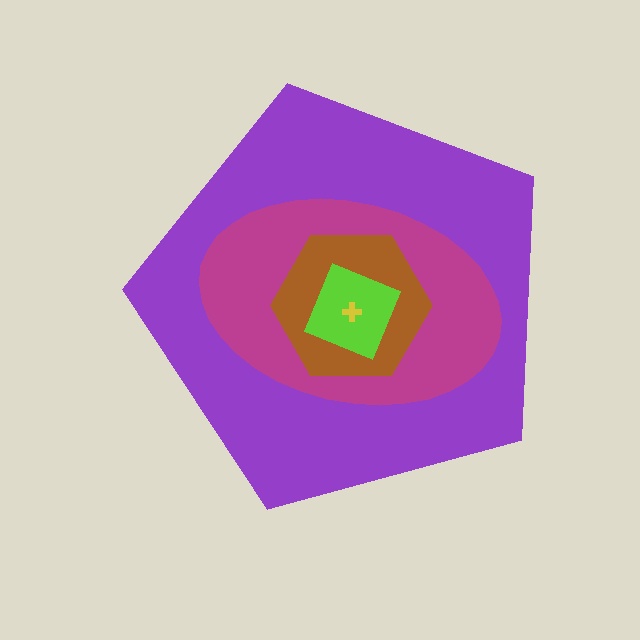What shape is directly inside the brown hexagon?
The lime square.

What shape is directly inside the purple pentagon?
The magenta ellipse.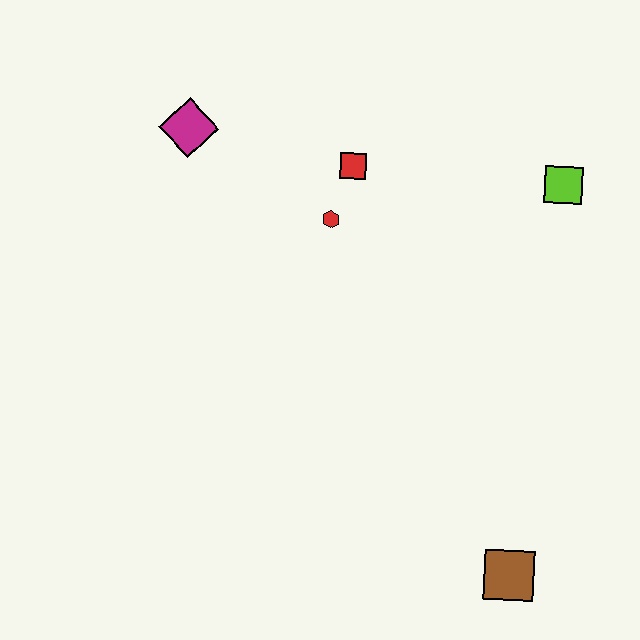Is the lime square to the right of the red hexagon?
Yes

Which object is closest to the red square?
The red hexagon is closest to the red square.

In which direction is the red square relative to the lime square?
The red square is to the left of the lime square.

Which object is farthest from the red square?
The brown square is farthest from the red square.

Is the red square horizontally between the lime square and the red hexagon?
Yes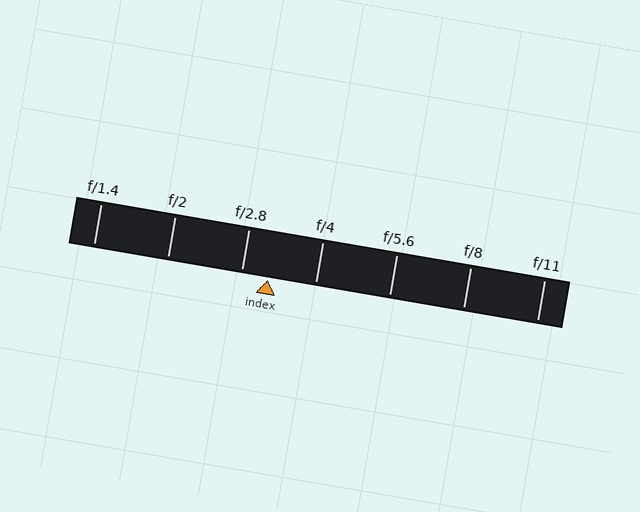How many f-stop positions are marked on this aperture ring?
There are 7 f-stop positions marked.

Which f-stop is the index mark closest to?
The index mark is closest to f/2.8.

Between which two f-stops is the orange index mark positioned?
The index mark is between f/2.8 and f/4.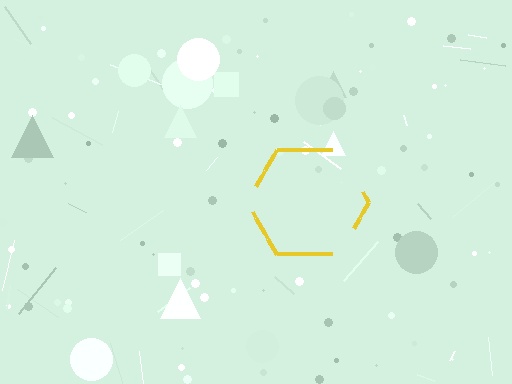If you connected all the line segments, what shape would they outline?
They would outline a hexagon.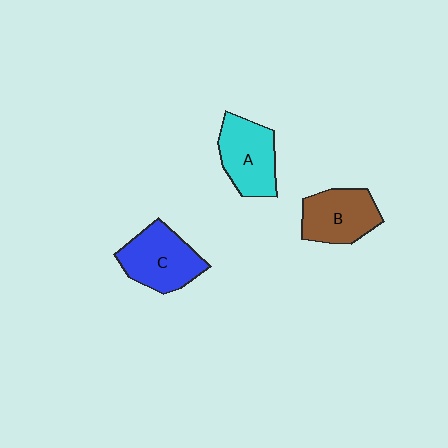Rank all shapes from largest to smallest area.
From largest to smallest: C (blue), A (cyan), B (brown).